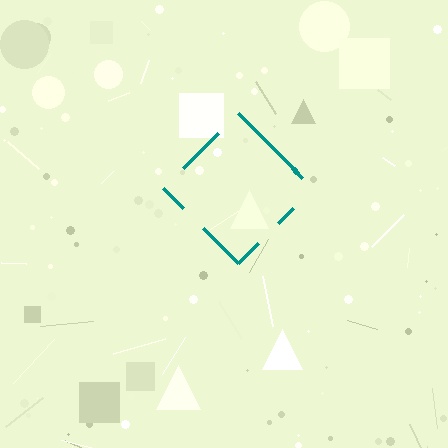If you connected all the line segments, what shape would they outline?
They would outline a diamond.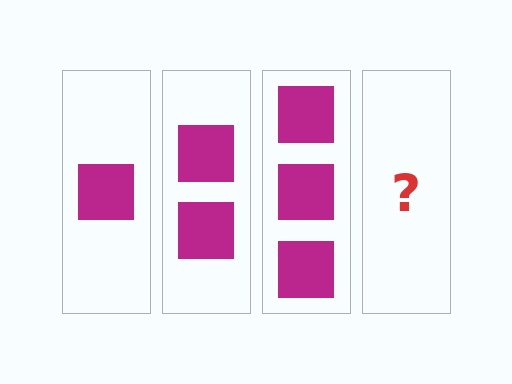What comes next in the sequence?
The next element should be 4 squares.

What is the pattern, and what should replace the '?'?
The pattern is that each step adds one more square. The '?' should be 4 squares.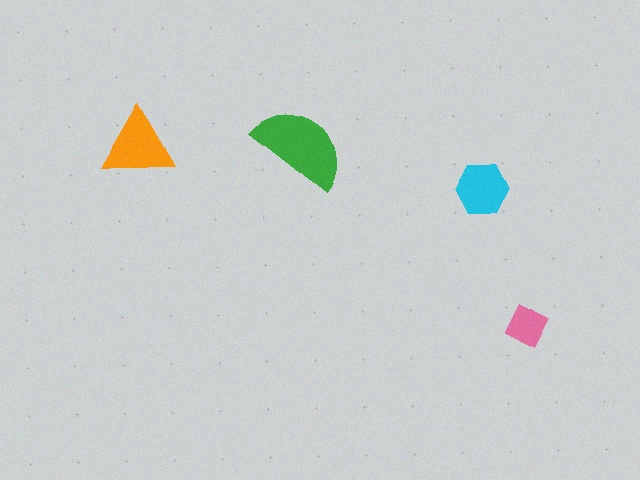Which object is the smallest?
The pink square.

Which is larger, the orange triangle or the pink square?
The orange triangle.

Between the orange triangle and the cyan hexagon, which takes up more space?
The orange triangle.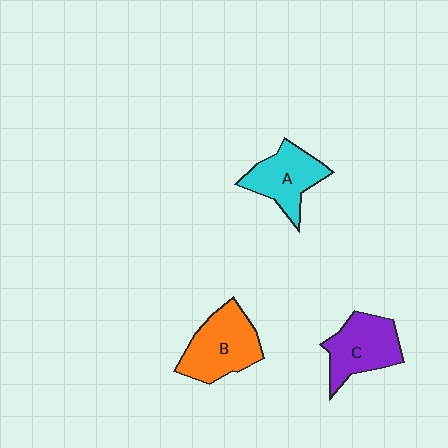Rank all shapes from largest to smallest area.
From largest to smallest: B (orange), C (purple), A (cyan).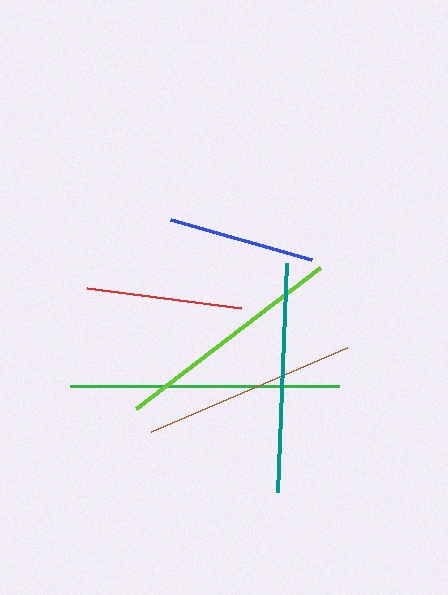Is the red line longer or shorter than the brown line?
The brown line is longer than the red line.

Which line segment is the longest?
The green line is the longest at approximately 269 pixels.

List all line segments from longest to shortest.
From longest to shortest: green, lime, teal, brown, red, blue.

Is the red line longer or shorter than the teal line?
The teal line is longer than the red line.